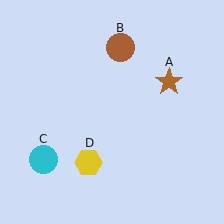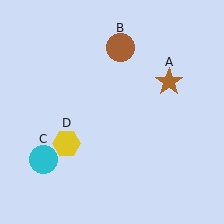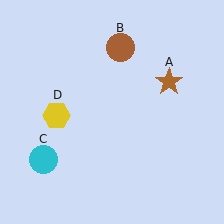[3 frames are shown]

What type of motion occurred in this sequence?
The yellow hexagon (object D) rotated clockwise around the center of the scene.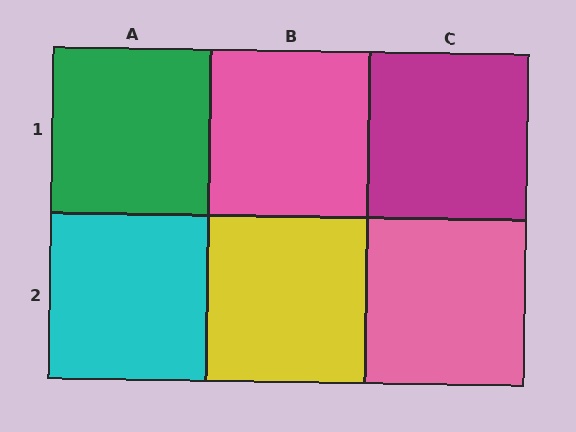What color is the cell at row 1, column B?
Pink.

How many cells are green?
1 cell is green.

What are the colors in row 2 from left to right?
Cyan, yellow, pink.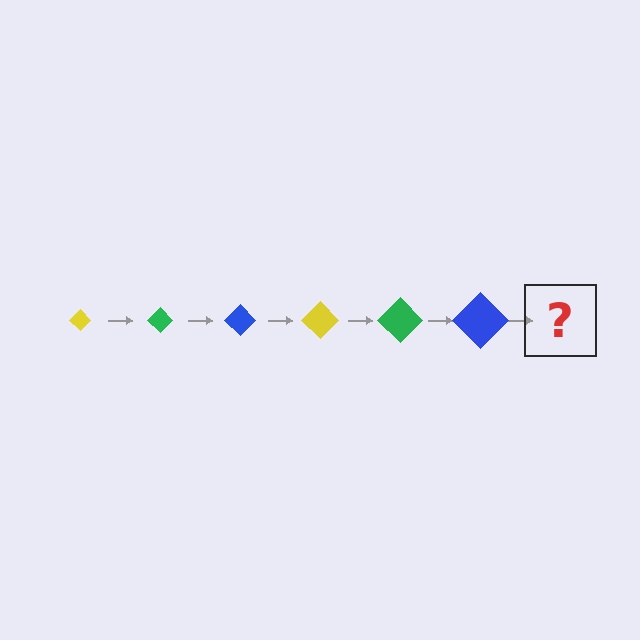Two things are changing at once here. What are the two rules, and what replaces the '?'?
The two rules are that the diamond grows larger each step and the color cycles through yellow, green, and blue. The '?' should be a yellow diamond, larger than the previous one.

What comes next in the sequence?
The next element should be a yellow diamond, larger than the previous one.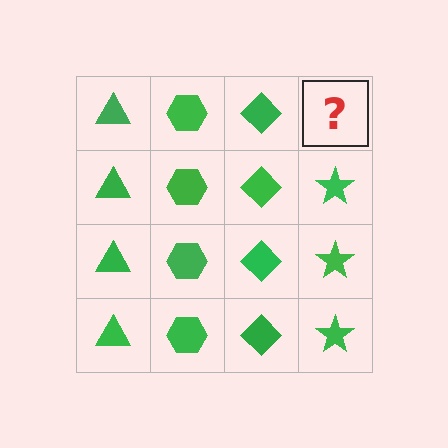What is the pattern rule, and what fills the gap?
The rule is that each column has a consistent shape. The gap should be filled with a green star.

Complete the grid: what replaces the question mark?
The question mark should be replaced with a green star.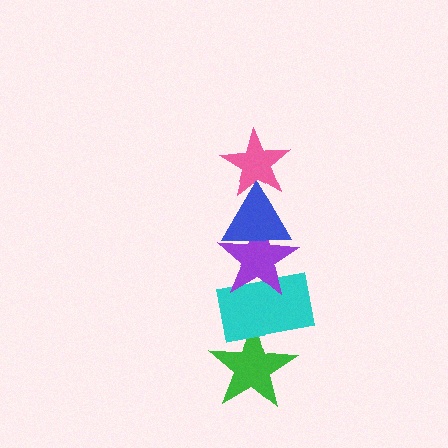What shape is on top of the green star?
The cyan rectangle is on top of the green star.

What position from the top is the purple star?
The purple star is 3rd from the top.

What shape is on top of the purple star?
The blue triangle is on top of the purple star.